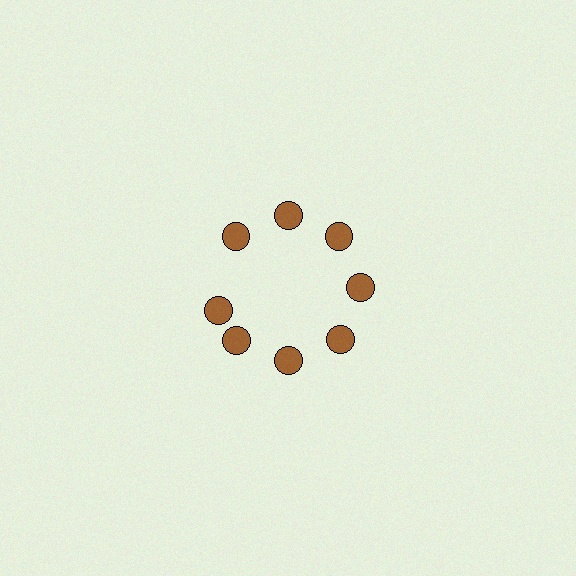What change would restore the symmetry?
The symmetry would be restored by rotating it back into even spacing with its neighbors so that all 8 circles sit at equal angles and equal distance from the center.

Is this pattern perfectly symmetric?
No. The 8 brown circles are arranged in a ring, but one element near the 9 o'clock position is rotated out of alignment along the ring, breaking the 8-fold rotational symmetry.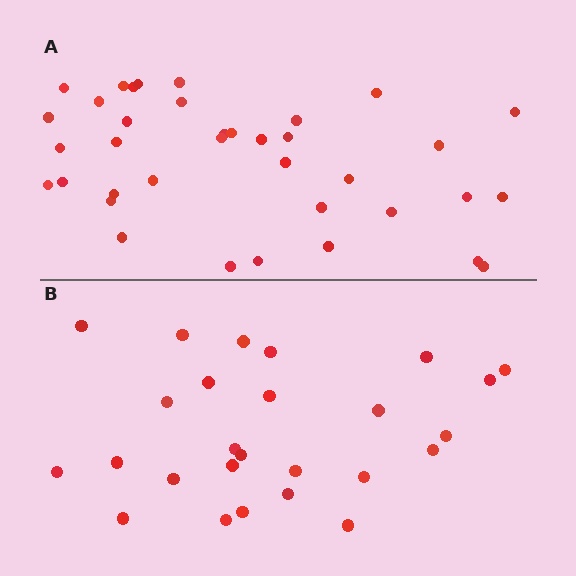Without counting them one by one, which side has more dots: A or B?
Region A (the top region) has more dots.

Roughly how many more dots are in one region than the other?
Region A has roughly 12 or so more dots than region B.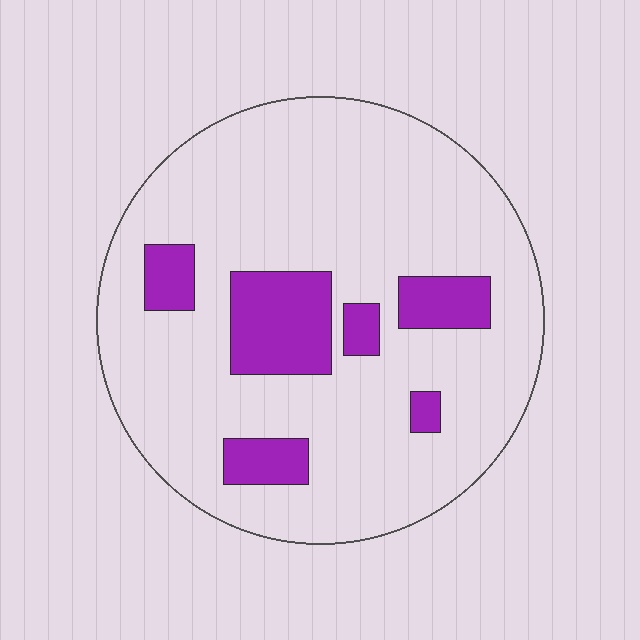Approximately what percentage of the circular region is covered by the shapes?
Approximately 15%.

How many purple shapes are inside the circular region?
6.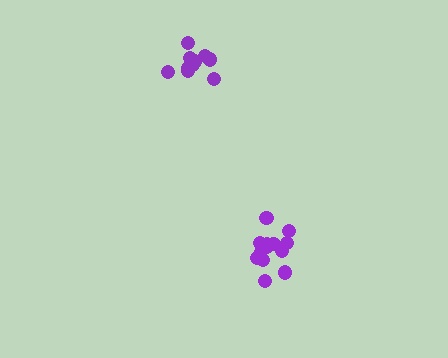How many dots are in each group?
Group 1: 10 dots, Group 2: 13 dots (23 total).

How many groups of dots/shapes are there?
There are 2 groups.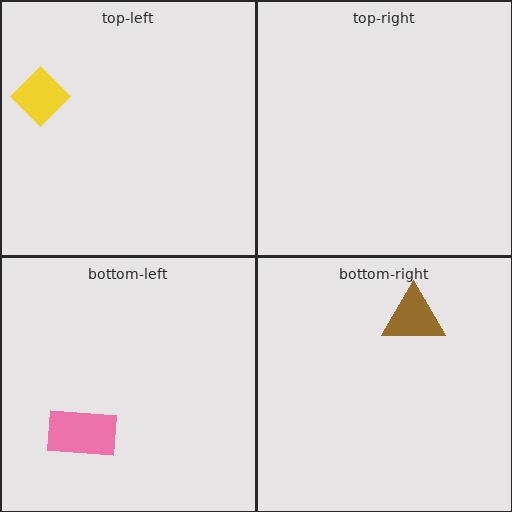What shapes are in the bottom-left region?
The pink rectangle.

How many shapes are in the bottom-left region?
1.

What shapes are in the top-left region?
The yellow diamond.